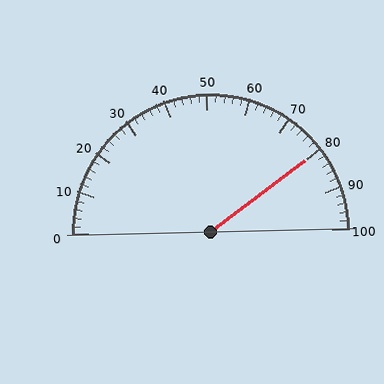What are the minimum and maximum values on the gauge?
The gauge ranges from 0 to 100.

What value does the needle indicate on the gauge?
The needle indicates approximately 80.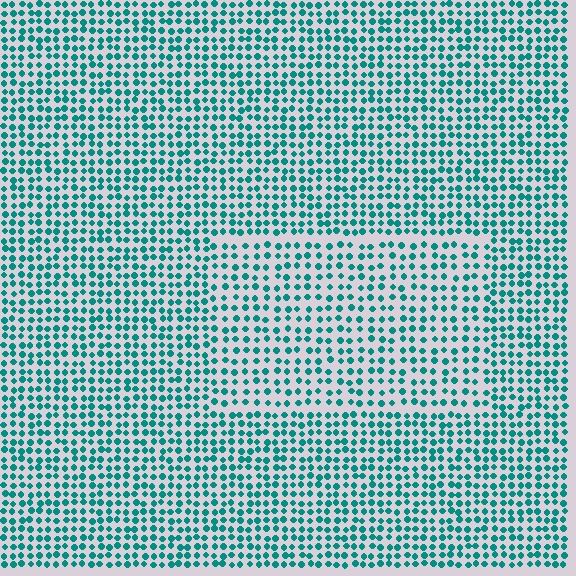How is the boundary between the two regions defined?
The boundary is defined by a change in element density (approximately 1.4x ratio). All elements are the same color, size, and shape.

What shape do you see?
I see a rectangle.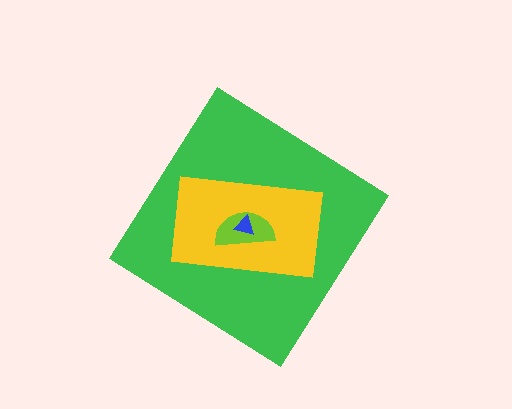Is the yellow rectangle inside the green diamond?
Yes.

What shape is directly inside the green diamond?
The yellow rectangle.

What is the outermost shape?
The green diamond.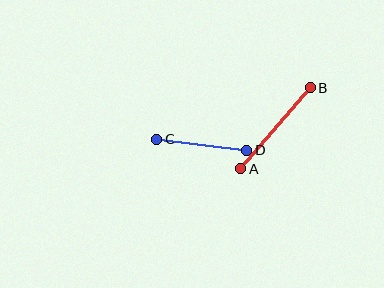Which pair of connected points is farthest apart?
Points A and B are farthest apart.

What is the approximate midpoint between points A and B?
The midpoint is at approximately (276, 128) pixels.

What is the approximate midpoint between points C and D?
The midpoint is at approximately (202, 145) pixels.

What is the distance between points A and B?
The distance is approximately 107 pixels.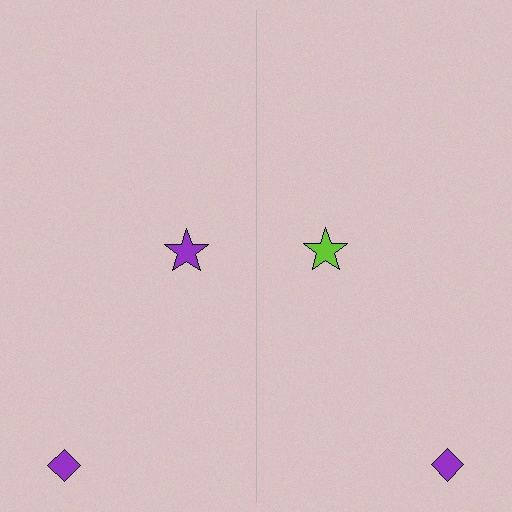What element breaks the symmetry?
The lime star on the right side breaks the symmetry — its mirror counterpart is purple.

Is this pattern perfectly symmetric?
No, the pattern is not perfectly symmetric. The lime star on the right side breaks the symmetry — its mirror counterpart is purple.